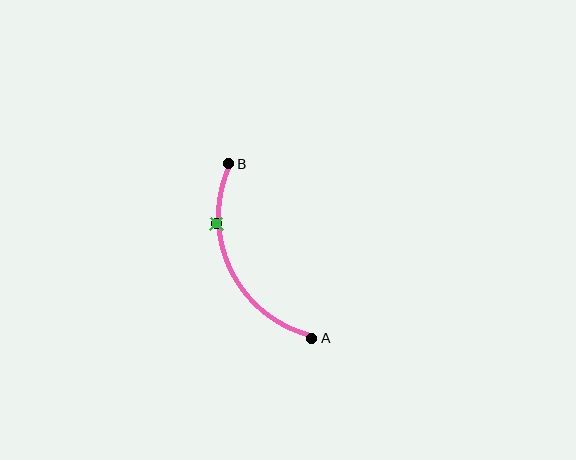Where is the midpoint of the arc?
The arc midpoint is the point on the curve farthest from the straight line joining A and B. It sits to the left of that line.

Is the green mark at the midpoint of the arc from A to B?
No. The green mark lies on the arc but is closer to endpoint B. The arc midpoint would be at the point on the curve equidistant along the arc from both A and B.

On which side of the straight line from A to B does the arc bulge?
The arc bulges to the left of the straight line connecting A and B.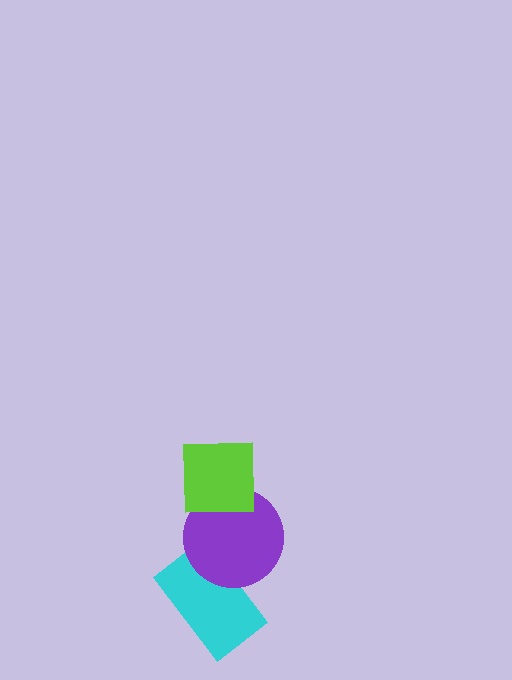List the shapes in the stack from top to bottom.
From top to bottom: the lime square, the purple circle, the cyan rectangle.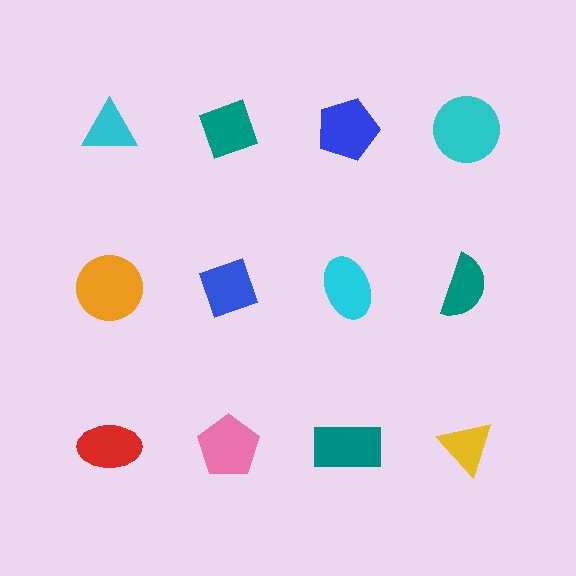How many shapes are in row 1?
4 shapes.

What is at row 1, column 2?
A teal diamond.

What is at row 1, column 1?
A cyan triangle.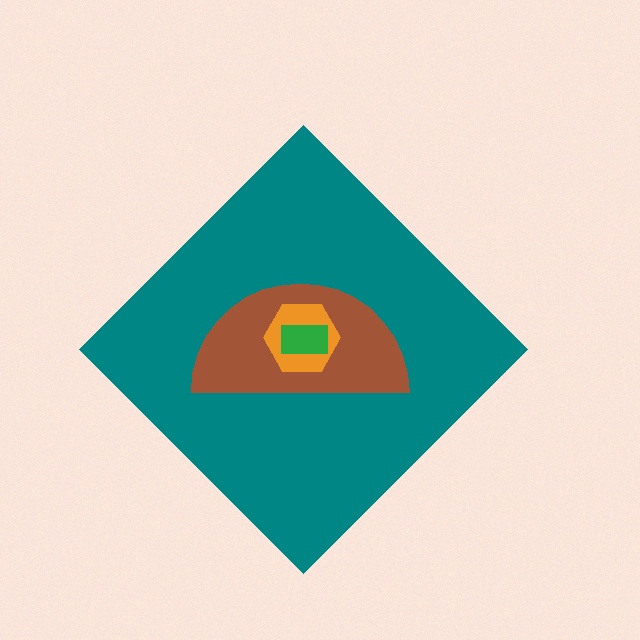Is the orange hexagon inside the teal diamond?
Yes.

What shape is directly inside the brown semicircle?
The orange hexagon.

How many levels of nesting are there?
4.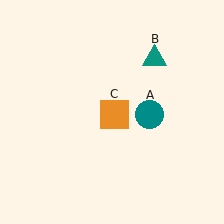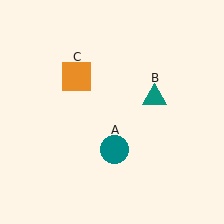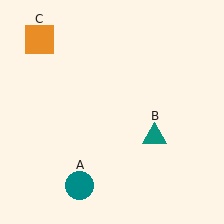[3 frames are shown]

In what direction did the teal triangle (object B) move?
The teal triangle (object B) moved down.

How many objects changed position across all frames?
3 objects changed position: teal circle (object A), teal triangle (object B), orange square (object C).